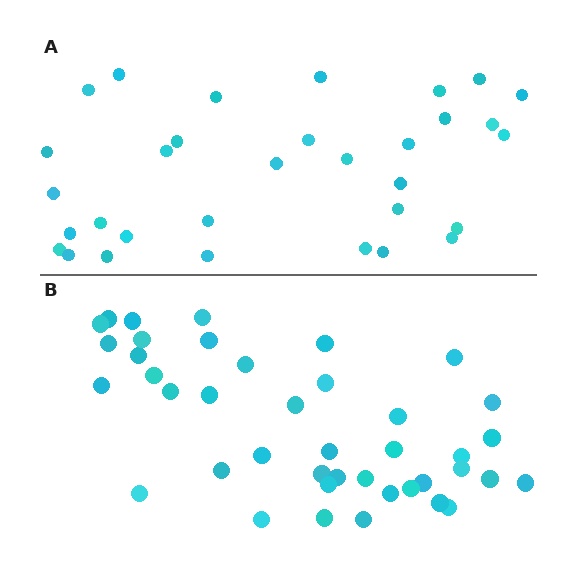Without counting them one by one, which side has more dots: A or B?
Region B (the bottom region) has more dots.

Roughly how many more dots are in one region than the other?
Region B has roughly 8 or so more dots than region A.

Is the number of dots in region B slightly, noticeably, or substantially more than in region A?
Region B has noticeably more, but not dramatically so. The ratio is roughly 1.3 to 1.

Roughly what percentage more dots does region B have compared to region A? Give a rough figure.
About 30% more.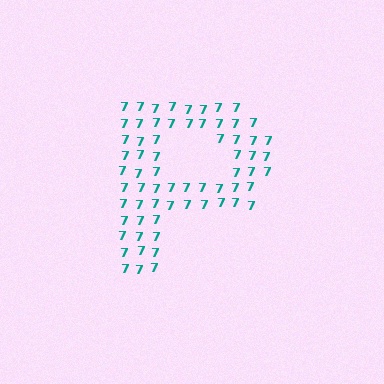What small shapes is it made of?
It is made of small digit 7's.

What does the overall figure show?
The overall figure shows the letter P.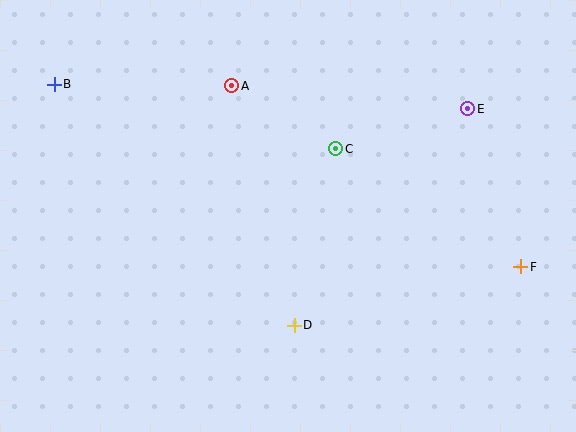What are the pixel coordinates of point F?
Point F is at (521, 267).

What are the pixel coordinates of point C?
Point C is at (336, 149).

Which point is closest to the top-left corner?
Point B is closest to the top-left corner.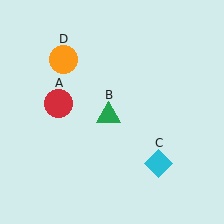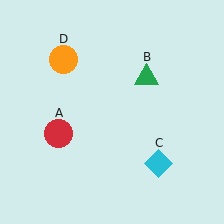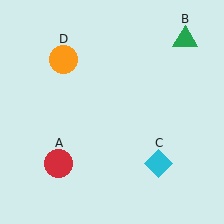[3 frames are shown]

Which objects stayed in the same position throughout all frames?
Cyan diamond (object C) and orange circle (object D) remained stationary.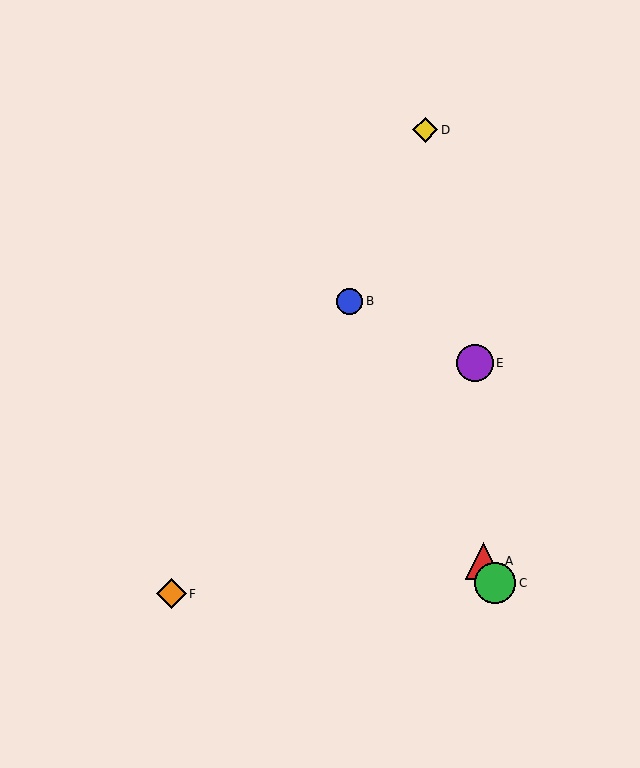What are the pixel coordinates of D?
Object D is at (425, 130).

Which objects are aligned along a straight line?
Objects A, B, C are aligned along a straight line.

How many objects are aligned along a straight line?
3 objects (A, B, C) are aligned along a straight line.